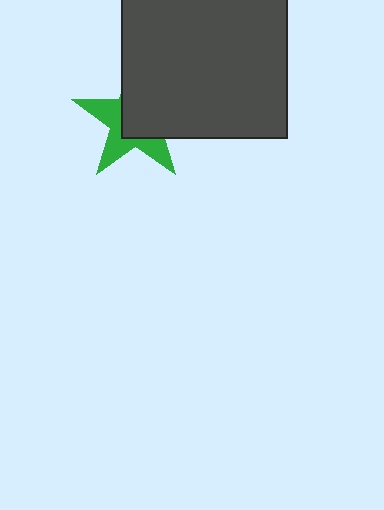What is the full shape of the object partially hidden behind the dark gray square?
The partially hidden object is a green star.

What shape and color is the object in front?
The object in front is a dark gray square.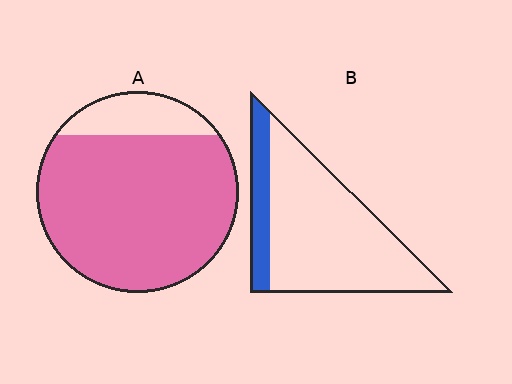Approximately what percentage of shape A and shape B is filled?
A is approximately 85% and B is approximately 20%.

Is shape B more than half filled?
No.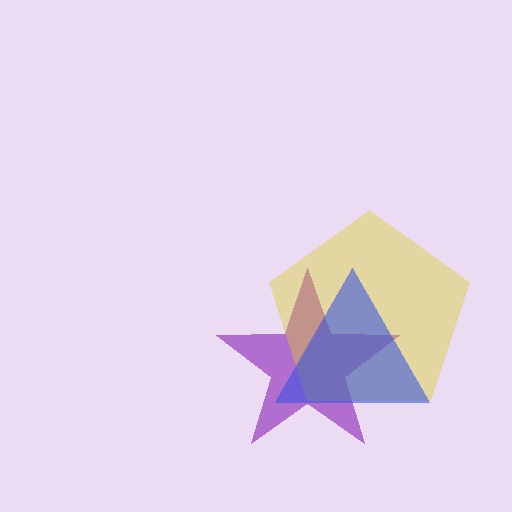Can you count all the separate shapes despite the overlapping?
Yes, there are 3 separate shapes.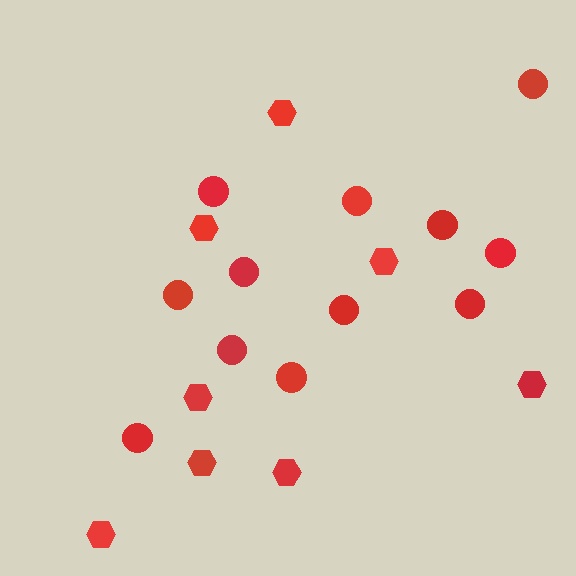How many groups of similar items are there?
There are 2 groups: one group of hexagons (8) and one group of circles (12).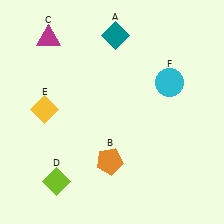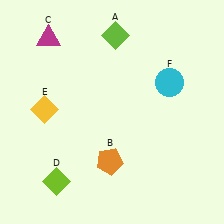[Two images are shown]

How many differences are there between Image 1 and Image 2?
There is 1 difference between the two images.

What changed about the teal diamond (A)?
In Image 1, A is teal. In Image 2, it changed to lime.